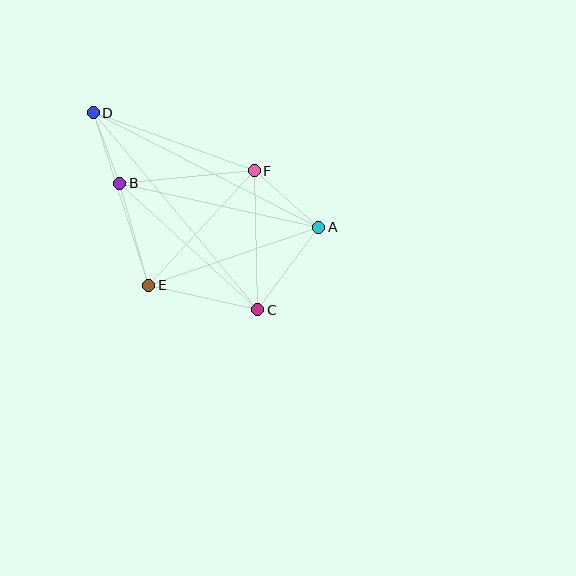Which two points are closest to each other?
Points B and D are closest to each other.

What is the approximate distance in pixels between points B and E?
The distance between B and E is approximately 106 pixels.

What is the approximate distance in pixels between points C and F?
The distance between C and F is approximately 139 pixels.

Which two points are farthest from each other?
Points C and D are farthest from each other.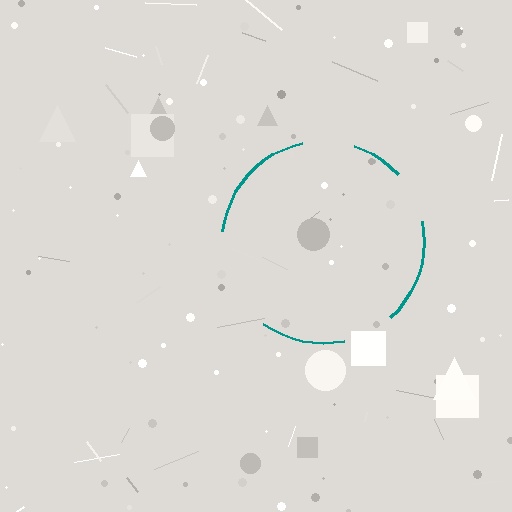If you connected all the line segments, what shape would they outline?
They would outline a circle.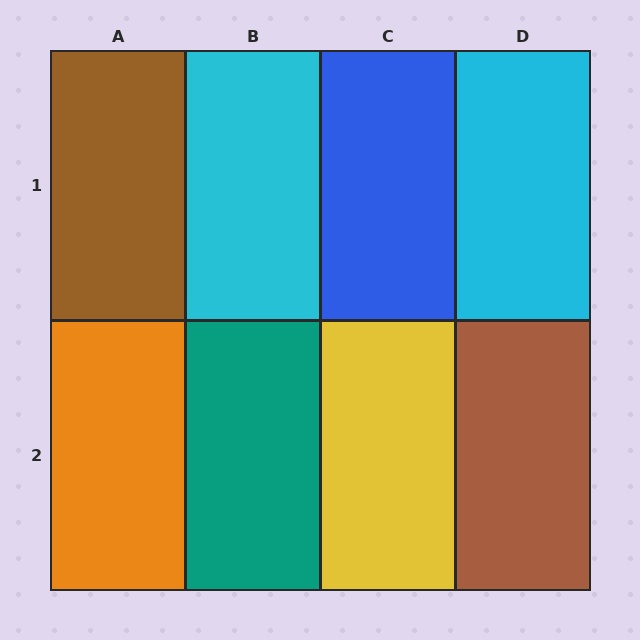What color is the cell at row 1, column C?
Blue.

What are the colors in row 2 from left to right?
Orange, teal, yellow, brown.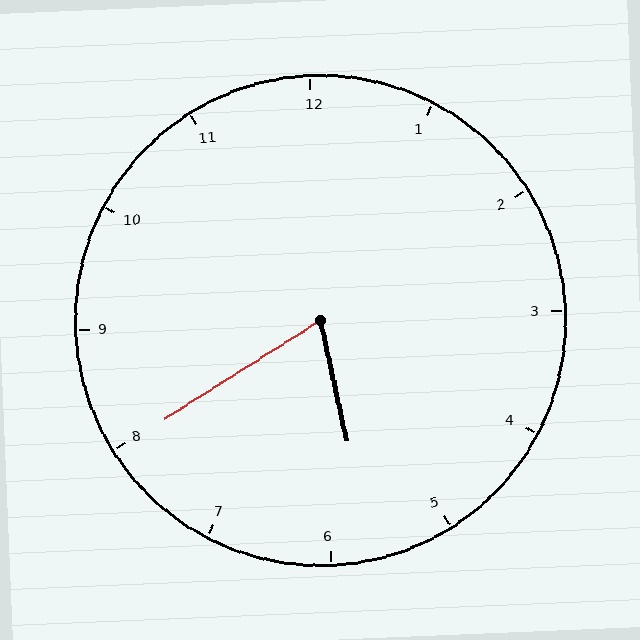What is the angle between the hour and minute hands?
Approximately 70 degrees.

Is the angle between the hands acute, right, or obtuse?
It is acute.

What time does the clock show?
5:40.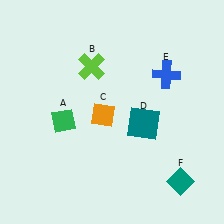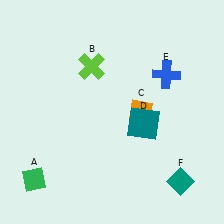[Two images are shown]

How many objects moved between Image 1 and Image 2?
2 objects moved between the two images.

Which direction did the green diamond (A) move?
The green diamond (A) moved down.